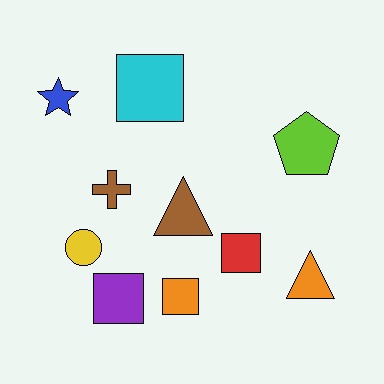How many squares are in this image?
There are 4 squares.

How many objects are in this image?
There are 10 objects.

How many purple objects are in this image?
There is 1 purple object.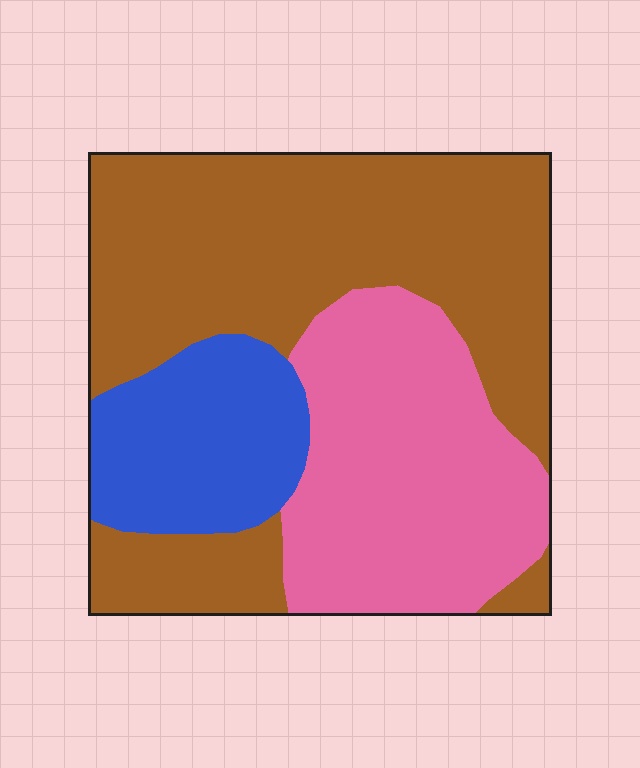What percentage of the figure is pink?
Pink takes up about one third (1/3) of the figure.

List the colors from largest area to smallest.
From largest to smallest: brown, pink, blue.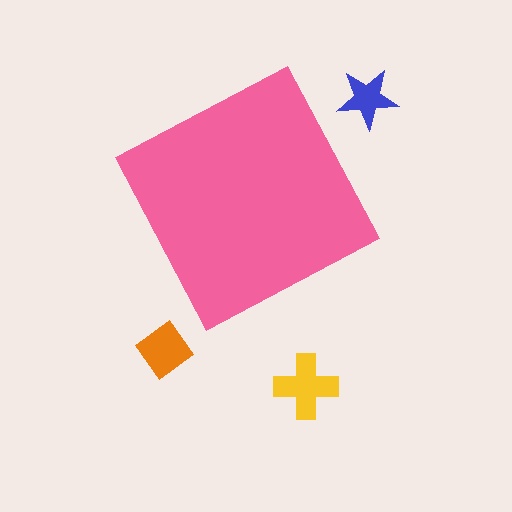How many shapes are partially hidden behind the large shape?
0 shapes are partially hidden.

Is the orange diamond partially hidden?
No, the orange diamond is fully visible.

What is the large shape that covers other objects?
A pink square.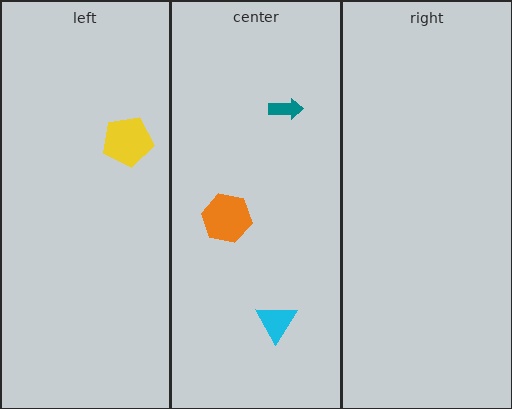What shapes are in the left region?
The yellow pentagon.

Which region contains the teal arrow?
The center region.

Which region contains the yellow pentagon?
The left region.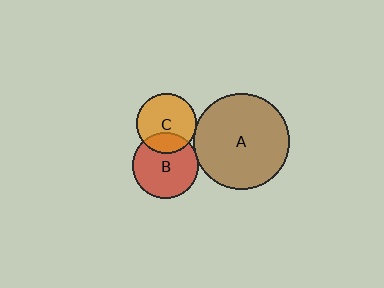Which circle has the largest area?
Circle A (brown).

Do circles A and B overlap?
Yes.